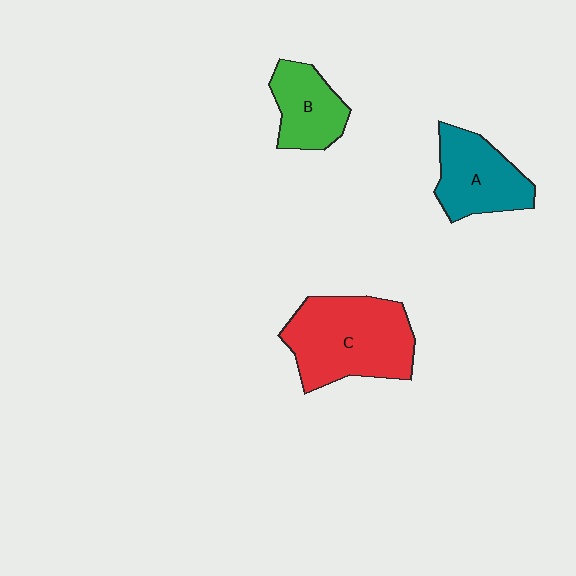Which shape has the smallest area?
Shape B (green).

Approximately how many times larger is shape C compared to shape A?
Approximately 1.5 times.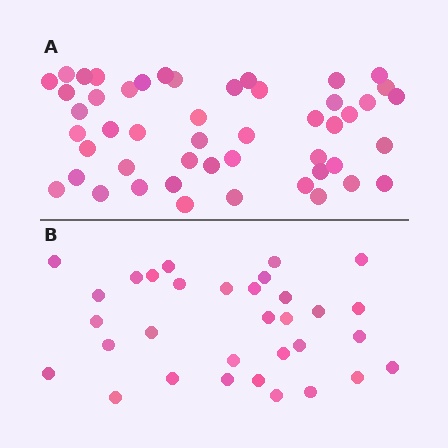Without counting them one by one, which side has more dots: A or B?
Region A (the top region) has more dots.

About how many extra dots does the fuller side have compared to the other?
Region A has approximately 15 more dots than region B.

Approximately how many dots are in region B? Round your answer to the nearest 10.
About 30 dots. (The exact count is 32, which rounds to 30.)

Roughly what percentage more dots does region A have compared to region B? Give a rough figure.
About 55% more.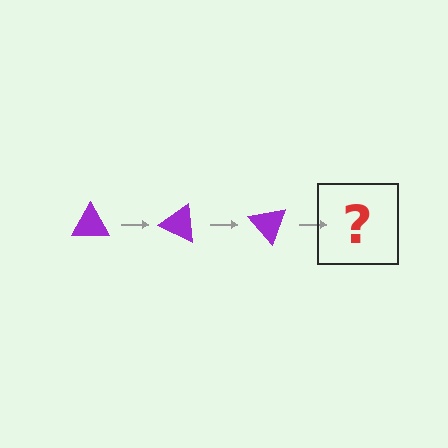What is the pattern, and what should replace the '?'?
The pattern is that the triangle rotates 25 degrees each step. The '?' should be a purple triangle rotated 75 degrees.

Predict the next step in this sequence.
The next step is a purple triangle rotated 75 degrees.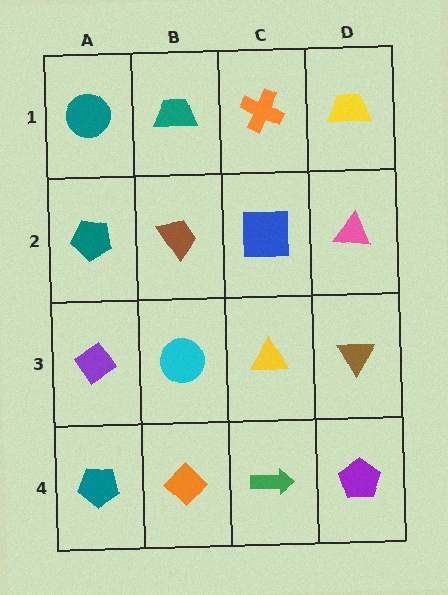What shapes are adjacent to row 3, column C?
A blue square (row 2, column C), a green arrow (row 4, column C), a cyan circle (row 3, column B), a brown triangle (row 3, column D).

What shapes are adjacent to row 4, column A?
A purple diamond (row 3, column A), an orange diamond (row 4, column B).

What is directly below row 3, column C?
A green arrow.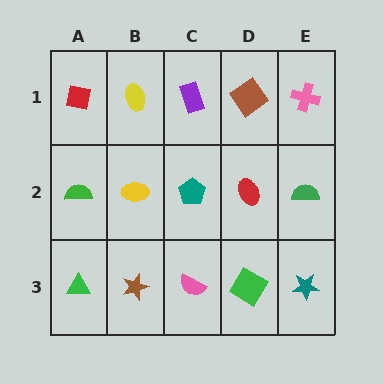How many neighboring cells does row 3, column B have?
3.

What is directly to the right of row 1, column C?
A brown diamond.